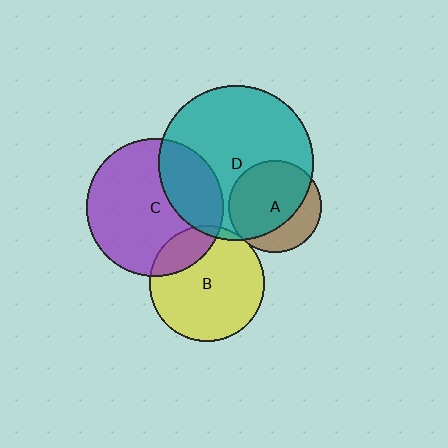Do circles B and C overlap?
Yes.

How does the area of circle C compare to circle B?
Approximately 1.4 times.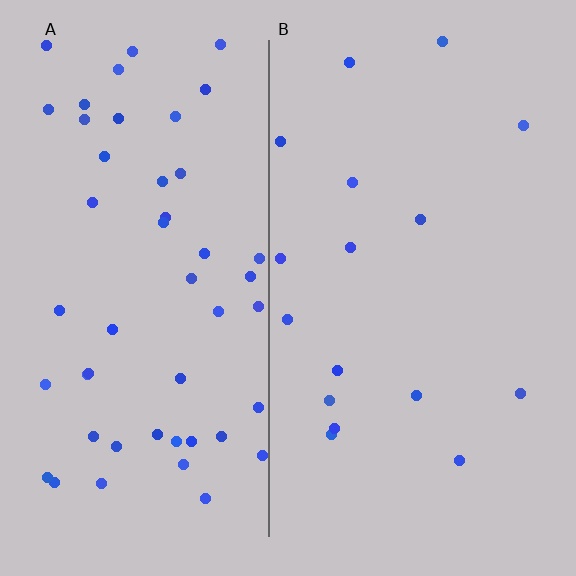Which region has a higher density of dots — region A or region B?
A (the left).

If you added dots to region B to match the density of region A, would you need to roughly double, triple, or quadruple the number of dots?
Approximately triple.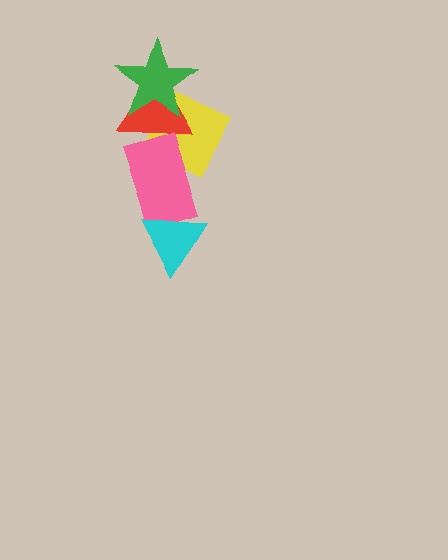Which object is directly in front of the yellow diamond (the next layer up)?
The red triangle is directly in front of the yellow diamond.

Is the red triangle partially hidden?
Yes, it is partially covered by another shape.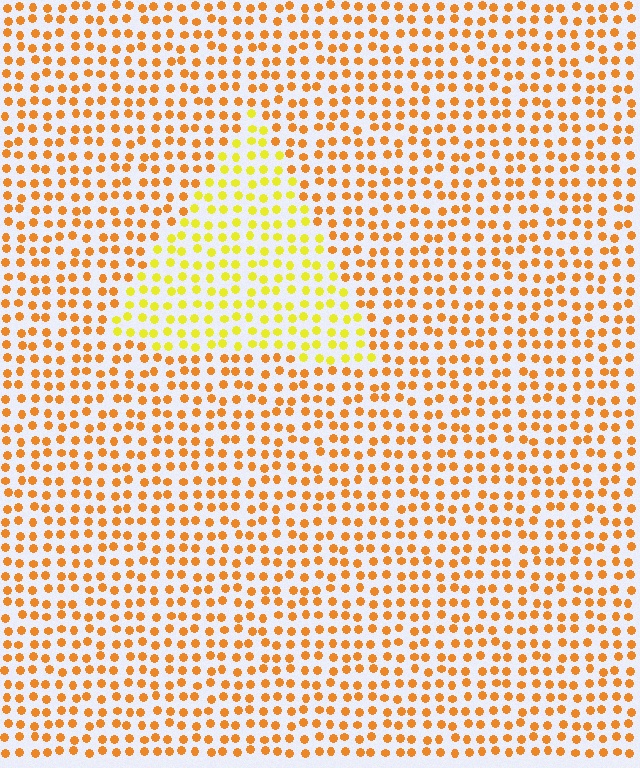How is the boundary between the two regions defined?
The boundary is defined purely by a slight shift in hue (about 33 degrees). Spacing, size, and orientation are identical on both sides.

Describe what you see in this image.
The image is filled with small orange elements in a uniform arrangement. A triangle-shaped region is visible where the elements are tinted to a slightly different hue, forming a subtle color boundary.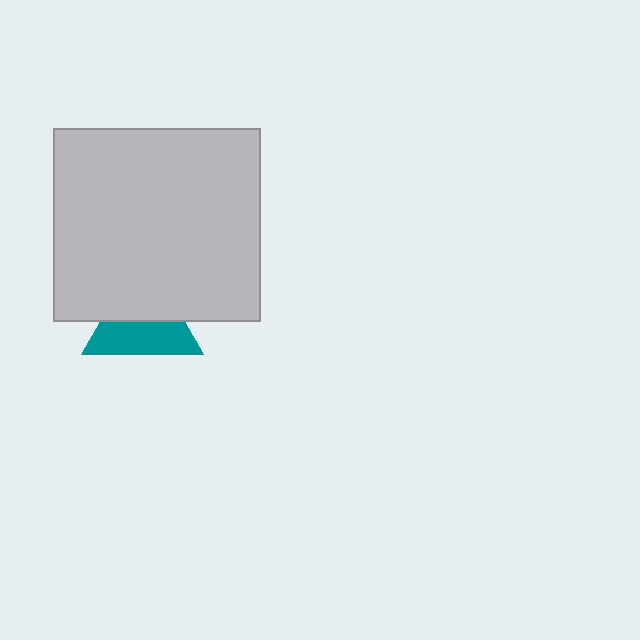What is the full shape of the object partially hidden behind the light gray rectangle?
The partially hidden object is a teal triangle.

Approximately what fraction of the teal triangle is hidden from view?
Roughly 47% of the teal triangle is hidden behind the light gray rectangle.